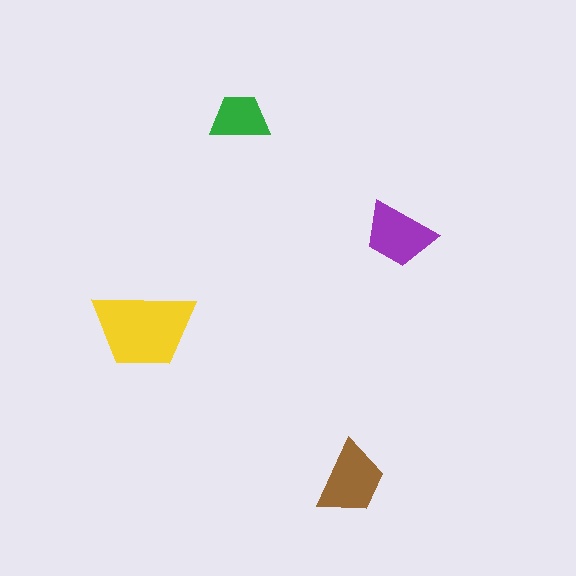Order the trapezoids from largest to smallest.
the yellow one, the brown one, the purple one, the green one.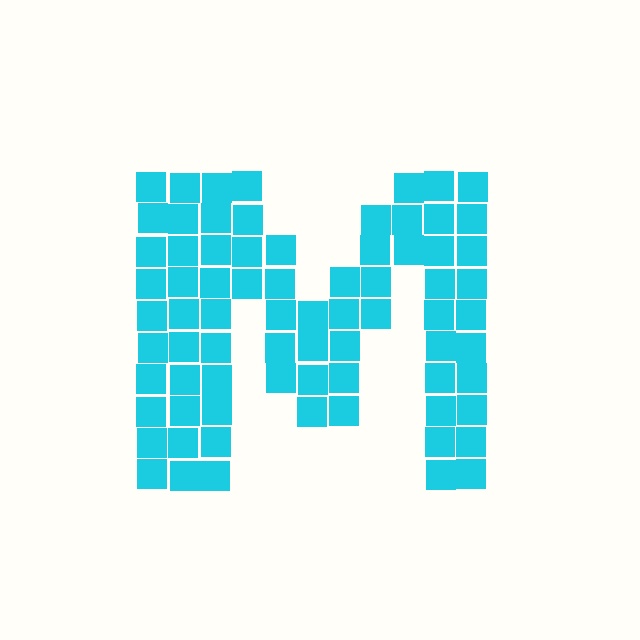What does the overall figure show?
The overall figure shows the letter M.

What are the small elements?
The small elements are squares.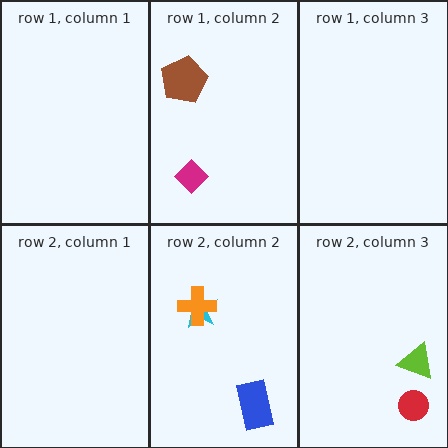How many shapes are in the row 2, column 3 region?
2.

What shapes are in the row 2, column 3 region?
The lime triangle, the red circle.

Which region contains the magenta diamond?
The row 1, column 2 region.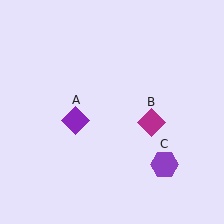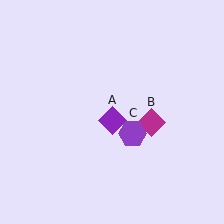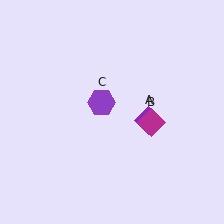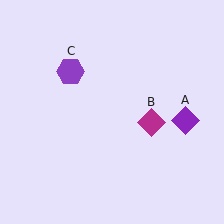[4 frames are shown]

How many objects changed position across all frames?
2 objects changed position: purple diamond (object A), purple hexagon (object C).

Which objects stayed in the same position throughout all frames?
Magenta diamond (object B) remained stationary.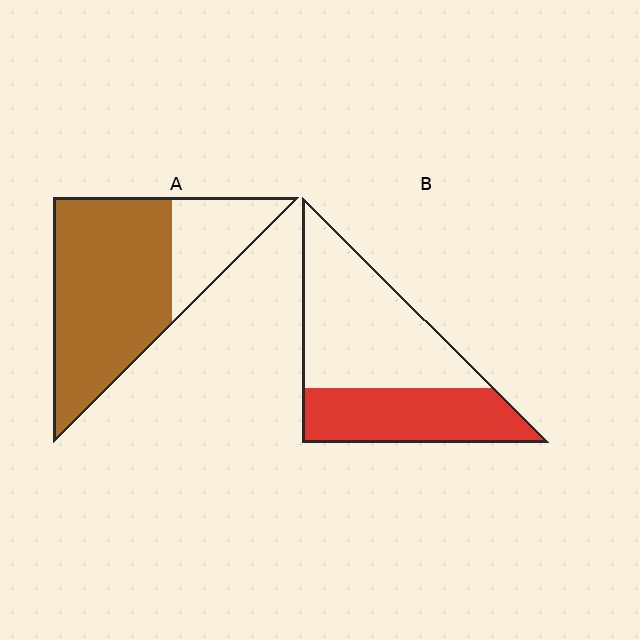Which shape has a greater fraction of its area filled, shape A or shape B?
Shape A.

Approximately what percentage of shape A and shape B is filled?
A is approximately 75% and B is approximately 40%.